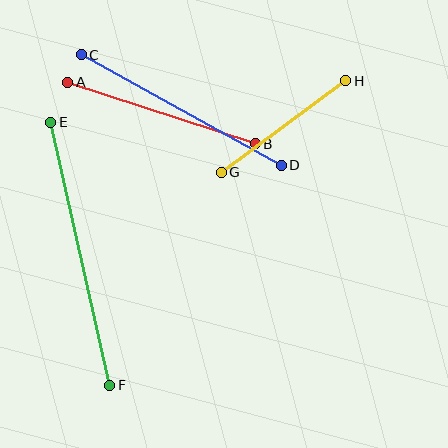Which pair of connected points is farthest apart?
Points E and F are farthest apart.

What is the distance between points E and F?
The distance is approximately 270 pixels.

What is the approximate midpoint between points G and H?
The midpoint is at approximately (283, 126) pixels.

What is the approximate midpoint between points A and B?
The midpoint is at approximately (161, 113) pixels.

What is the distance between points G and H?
The distance is approximately 154 pixels.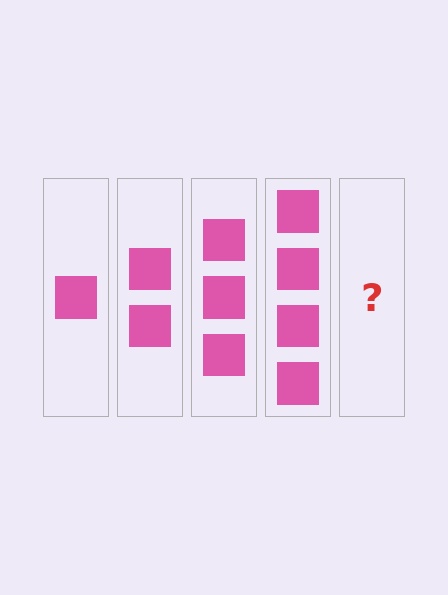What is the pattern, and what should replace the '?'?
The pattern is that each step adds one more square. The '?' should be 5 squares.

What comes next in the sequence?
The next element should be 5 squares.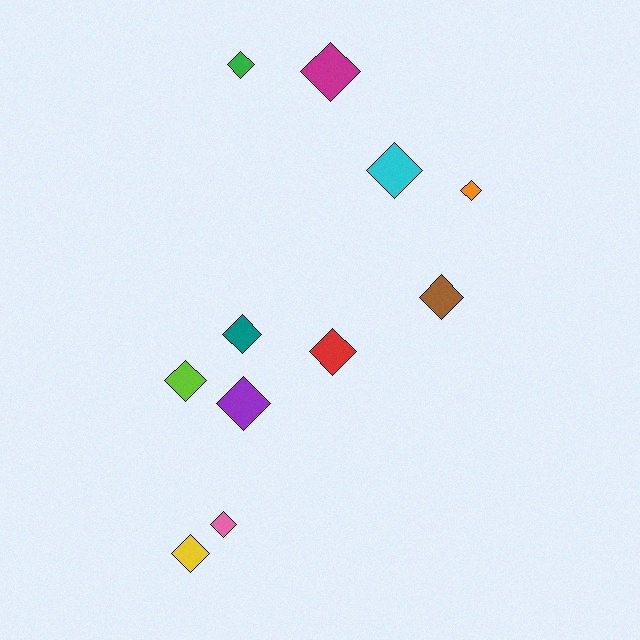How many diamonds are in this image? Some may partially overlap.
There are 11 diamonds.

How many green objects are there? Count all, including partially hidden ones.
There is 1 green object.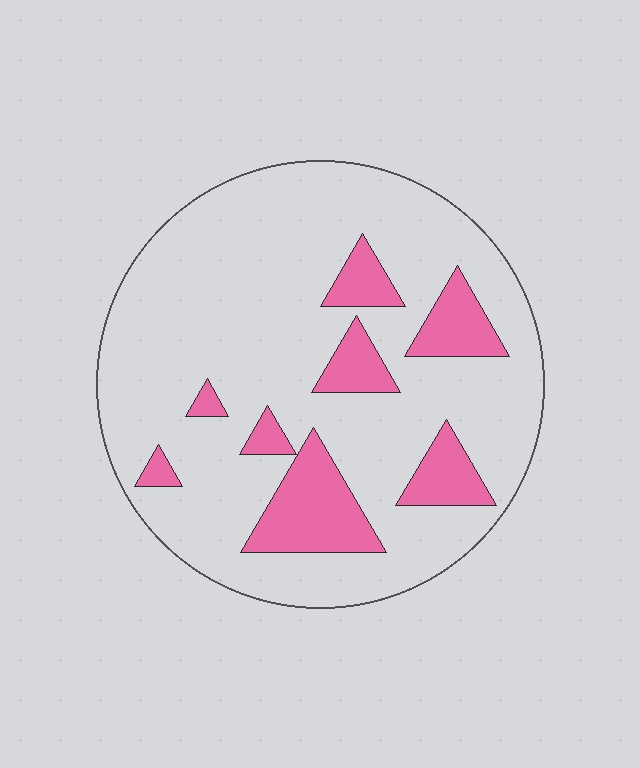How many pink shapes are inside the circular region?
8.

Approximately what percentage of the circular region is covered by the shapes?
Approximately 20%.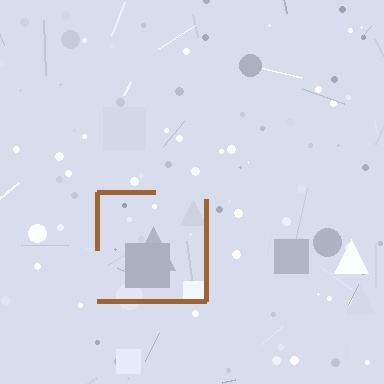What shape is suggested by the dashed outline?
The dashed outline suggests a square.